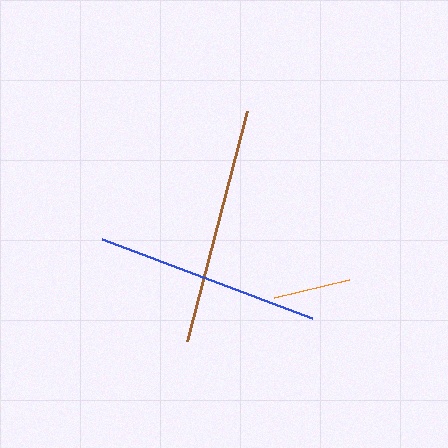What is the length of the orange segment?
The orange segment is approximately 77 pixels long.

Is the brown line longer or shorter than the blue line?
The brown line is longer than the blue line.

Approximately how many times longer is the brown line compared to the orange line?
The brown line is approximately 3.1 times the length of the orange line.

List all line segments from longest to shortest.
From longest to shortest: brown, blue, orange.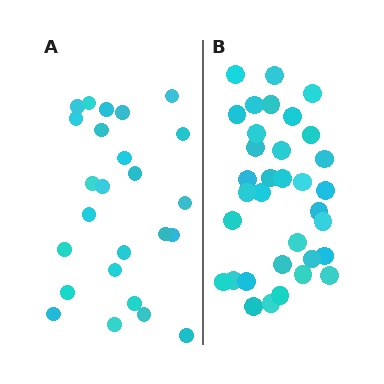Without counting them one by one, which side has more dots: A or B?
Region B (the right region) has more dots.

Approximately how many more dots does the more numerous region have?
Region B has roughly 8 or so more dots than region A.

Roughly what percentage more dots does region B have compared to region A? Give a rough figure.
About 35% more.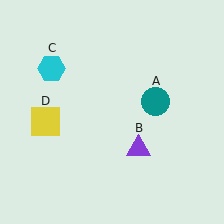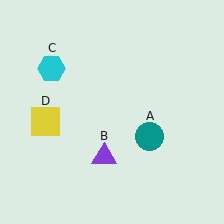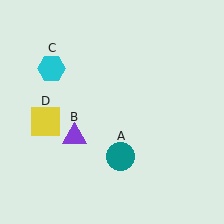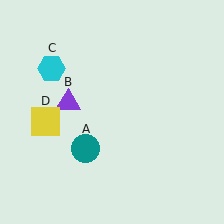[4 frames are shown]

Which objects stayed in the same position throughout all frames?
Cyan hexagon (object C) and yellow square (object D) remained stationary.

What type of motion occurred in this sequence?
The teal circle (object A), purple triangle (object B) rotated clockwise around the center of the scene.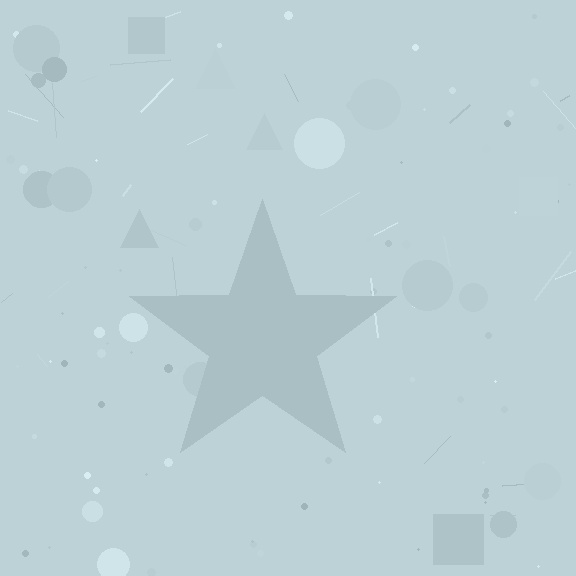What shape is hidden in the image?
A star is hidden in the image.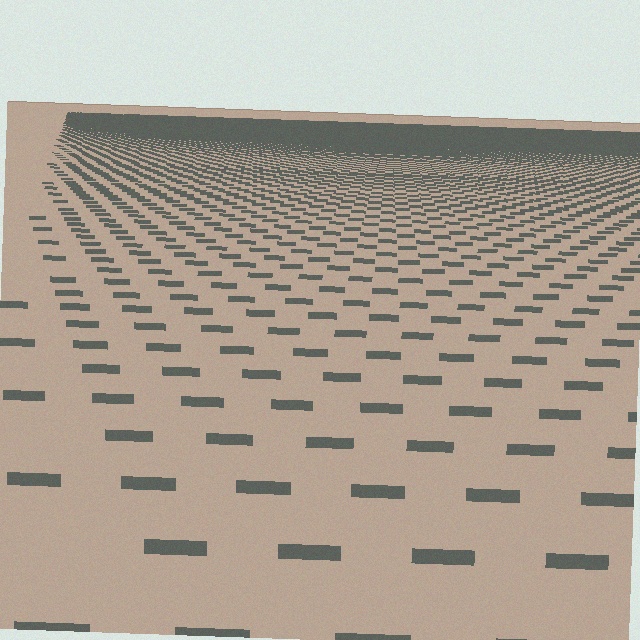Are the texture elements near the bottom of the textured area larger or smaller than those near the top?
Larger. Near the bottom, elements are closer to the viewer and appear at a bigger on-screen size.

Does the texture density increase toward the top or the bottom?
Density increases toward the top.